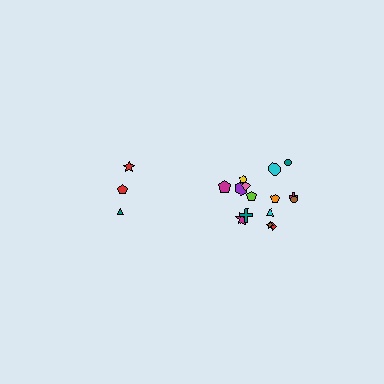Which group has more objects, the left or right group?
The right group.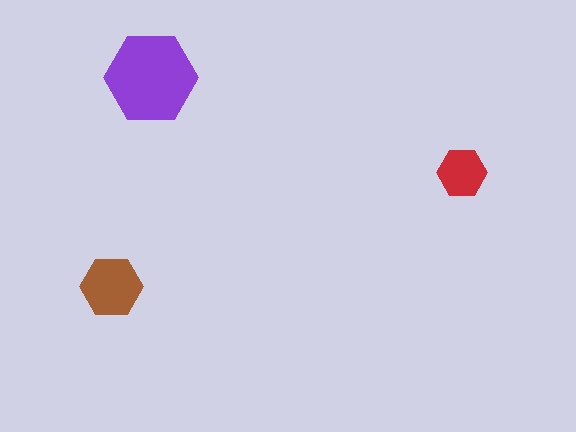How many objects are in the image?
There are 3 objects in the image.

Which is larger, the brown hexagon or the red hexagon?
The brown one.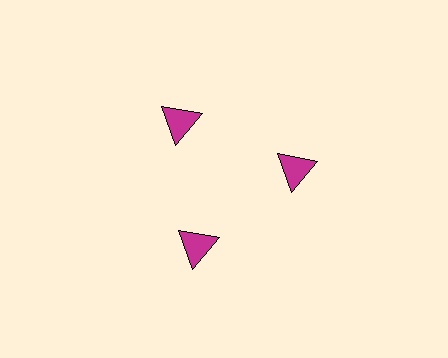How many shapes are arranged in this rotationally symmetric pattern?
There are 3 shapes, arranged in 3 groups of 1.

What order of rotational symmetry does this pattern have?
This pattern has 3-fold rotational symmetry.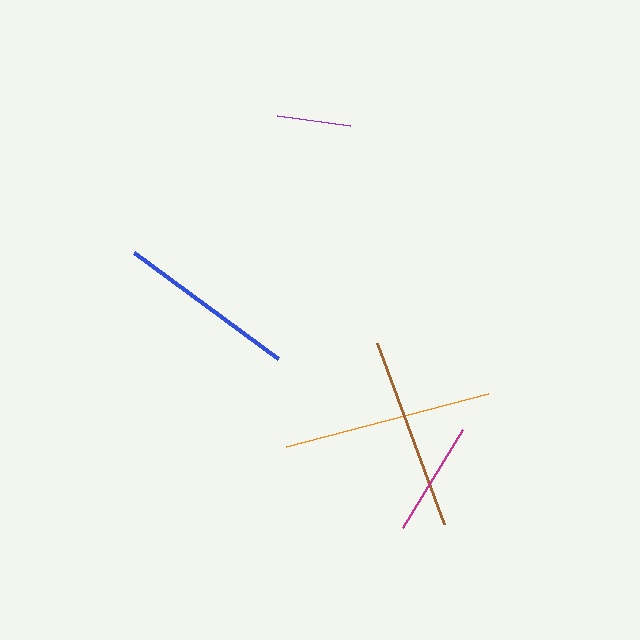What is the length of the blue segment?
The blue segment is approximately 179 pixels long.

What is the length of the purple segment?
The purple segment is approximately 74 pixels long.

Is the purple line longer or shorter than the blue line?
The blue line is longer than the purple line.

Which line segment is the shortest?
The purple line is the shortest at approximately 74 pixels.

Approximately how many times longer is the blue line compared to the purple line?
The blue line is approximately 2.4 times the length of the purple line.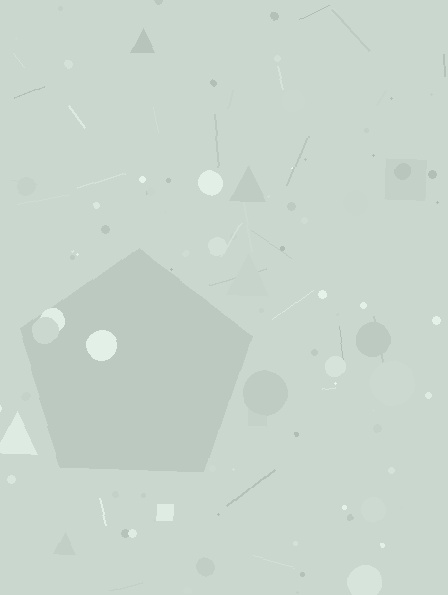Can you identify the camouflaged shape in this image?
The camouflaged shape is a pentagon.